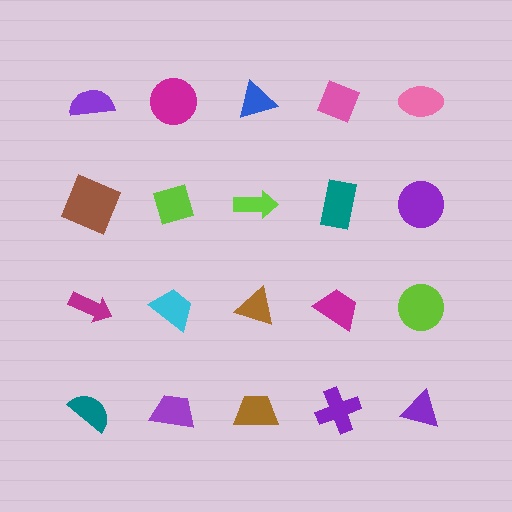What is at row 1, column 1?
A purple semicircle.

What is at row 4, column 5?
A purple triangle.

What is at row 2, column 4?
A teal rectangle.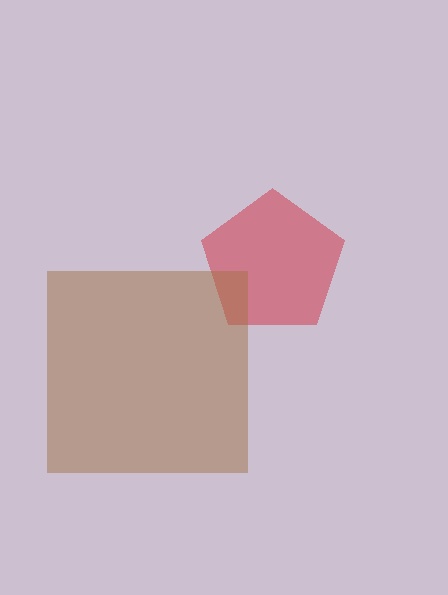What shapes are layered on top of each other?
The layered shapes are: a red pentagon, a brown square.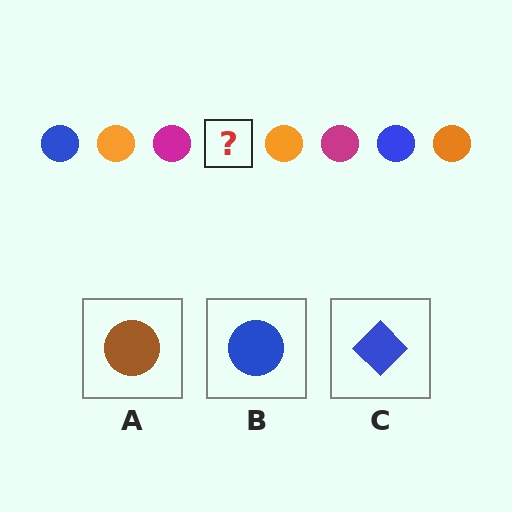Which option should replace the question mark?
Option B.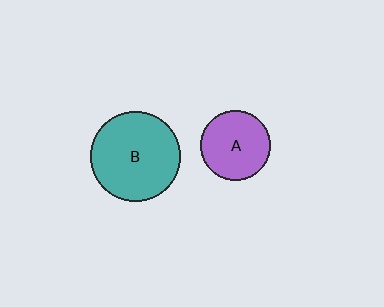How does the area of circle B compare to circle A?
Approximately 1.6 times.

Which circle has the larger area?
Circle B (teal).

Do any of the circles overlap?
No, none of the circles overlap.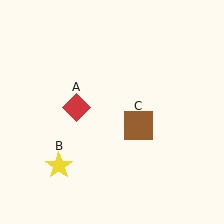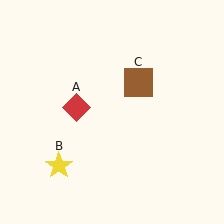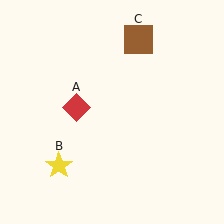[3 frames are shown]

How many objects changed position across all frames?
1 object changed position: brown square (object C).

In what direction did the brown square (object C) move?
The brown square (object C) moved up.